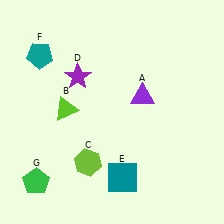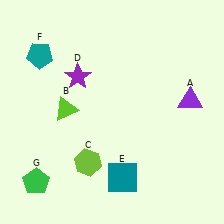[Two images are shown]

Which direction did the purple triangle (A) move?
The purple triangle (A) moved right.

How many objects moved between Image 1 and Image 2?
1 object moved between the two images.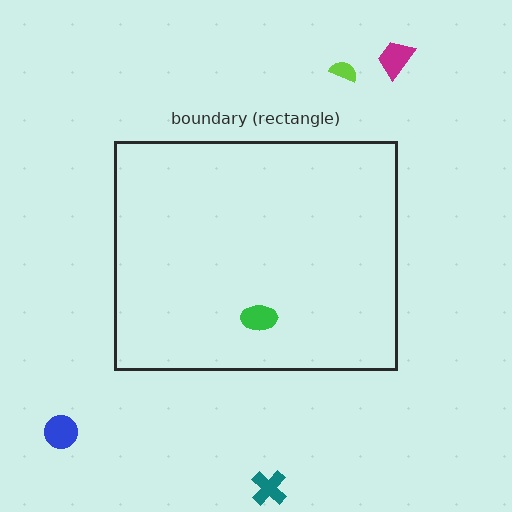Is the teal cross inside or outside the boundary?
Outside.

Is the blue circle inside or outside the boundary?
Outside.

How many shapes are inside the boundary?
1 inside, 4 outside.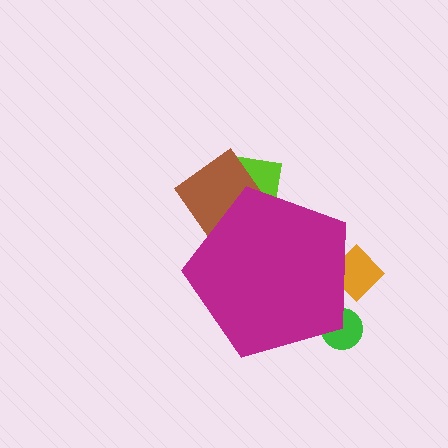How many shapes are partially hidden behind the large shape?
4 shapes are partially hidden.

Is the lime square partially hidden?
Yes, the lime square is partially hidden behind the magenta pentagon.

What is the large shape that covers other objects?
A magenta pentagon.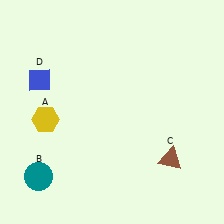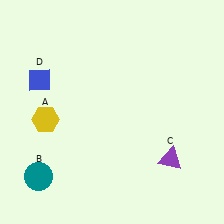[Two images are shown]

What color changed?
The triangle (C) changed from brown in Image 1 to purple in Image 2.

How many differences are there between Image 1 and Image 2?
There is 1 difference between the two images.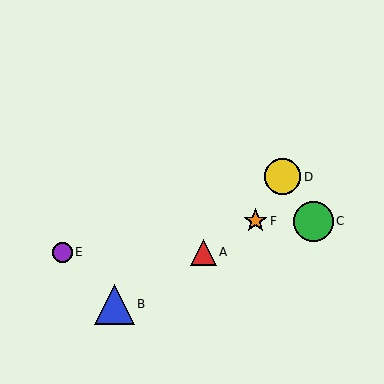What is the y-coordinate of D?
Object D is at y≈177.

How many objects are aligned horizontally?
2 objects (A, E) are aligned horizontally.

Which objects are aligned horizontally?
Objects A, E are aligned horizontally.